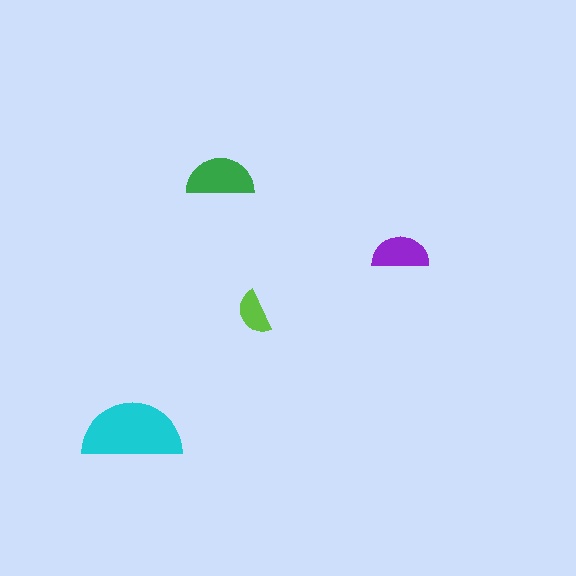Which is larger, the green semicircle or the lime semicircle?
The green one.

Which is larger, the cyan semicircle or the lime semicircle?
The cyan one.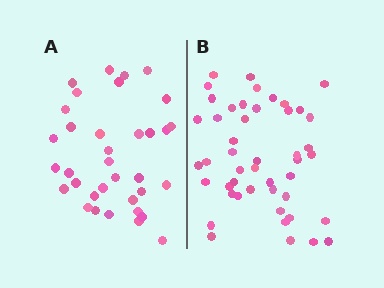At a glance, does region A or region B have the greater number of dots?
Region B (the right region) has more dots.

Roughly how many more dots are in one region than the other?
Region B has roughly 12 or so more dots than region A.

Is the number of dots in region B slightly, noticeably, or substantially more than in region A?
Region B has noticeably more, but not dramatically so. The ratio is roughly 1.3 to 1.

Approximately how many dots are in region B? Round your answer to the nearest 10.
About 50 dots. (The exact count is 47, which rounds to 50.)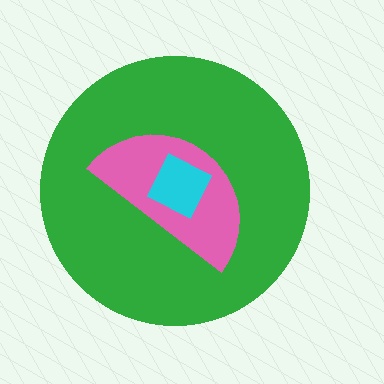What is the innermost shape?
The cyan diamond.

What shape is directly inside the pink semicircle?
The cyan diamond.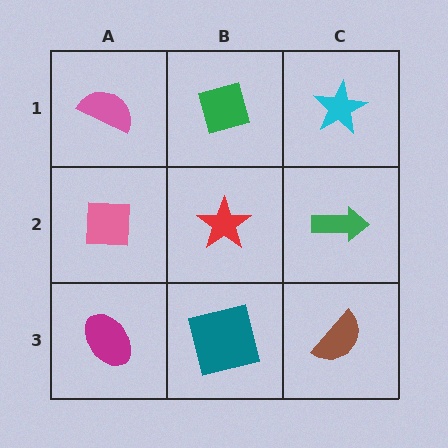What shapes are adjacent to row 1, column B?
A red star (row 2, column B), a pink semicircle (row 1, column A), a cyan star (row 1, column C).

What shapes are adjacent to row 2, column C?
A cyan star (row 1, column C), a brown semicircle (row 3, column C), a red star (row 2, column B).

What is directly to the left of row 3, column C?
A teal square.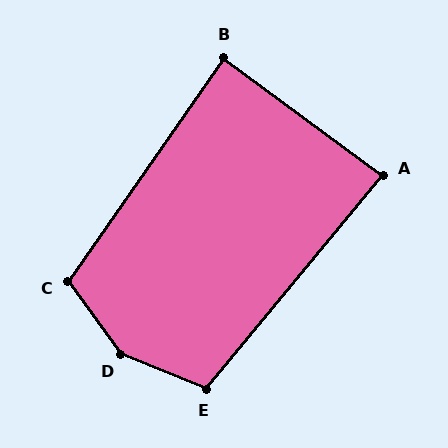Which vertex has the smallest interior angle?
A, at approximately 87 degrees.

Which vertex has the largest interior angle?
D, at approximately 148 degrees.